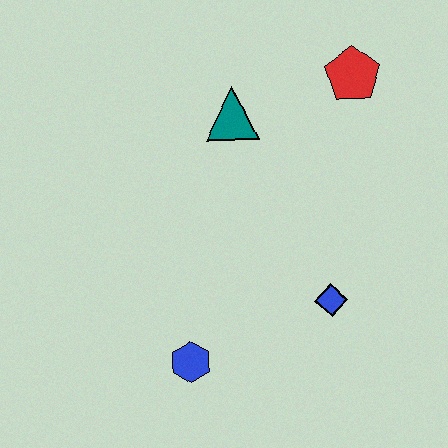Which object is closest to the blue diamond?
The blue hexagon is closest to the blue diamond.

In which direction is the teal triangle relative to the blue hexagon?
The teal triangle is above the blue hexagon.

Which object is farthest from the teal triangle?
The blue hexagon is farthest from the teal triangle.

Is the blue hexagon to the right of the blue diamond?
No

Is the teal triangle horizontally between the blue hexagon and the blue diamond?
Yes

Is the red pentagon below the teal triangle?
No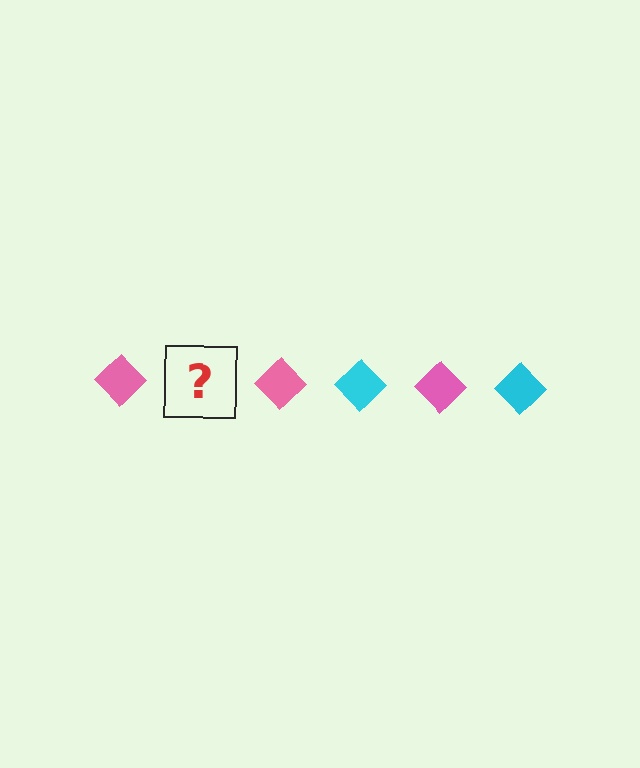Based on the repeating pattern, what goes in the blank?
The blank should be a cyan diamond.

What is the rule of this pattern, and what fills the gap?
The rule is that the pattern cycles through pink, cyan diamonds. The gap should be filled with a cyan diamond.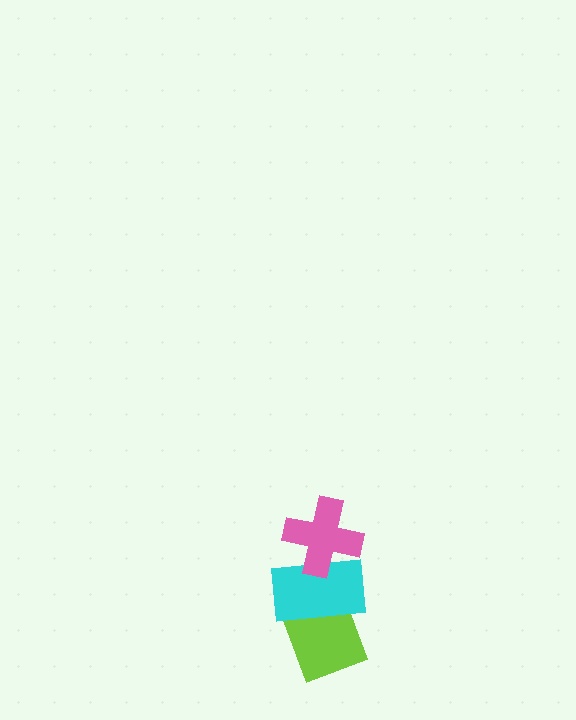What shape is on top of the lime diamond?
The cyan rectangle is on top of the lime diamond.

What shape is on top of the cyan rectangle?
The pink cross is on top of the cyan rectangle.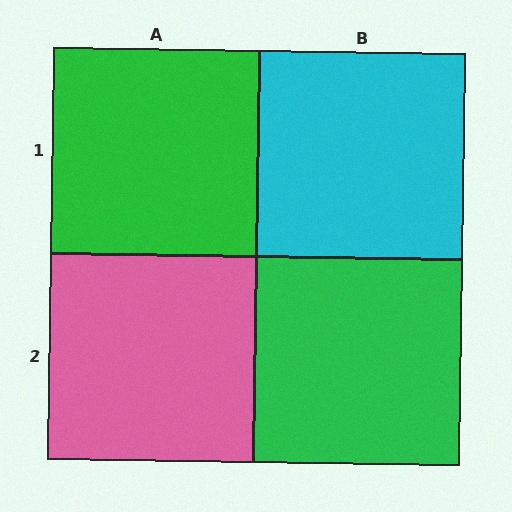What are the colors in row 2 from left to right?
Pink, green.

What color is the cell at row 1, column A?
Green.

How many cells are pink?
1 cell is pink.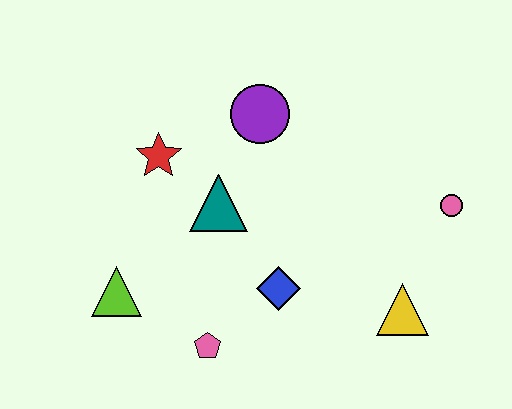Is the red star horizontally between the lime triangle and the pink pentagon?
Yes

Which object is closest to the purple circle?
The teal triangle is closest to the purple circle.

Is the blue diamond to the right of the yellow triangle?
No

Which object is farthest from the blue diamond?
The pink circle is farthest from the blue diamond.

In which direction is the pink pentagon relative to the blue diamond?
The pink pentagon is to the left of the blue diamond.